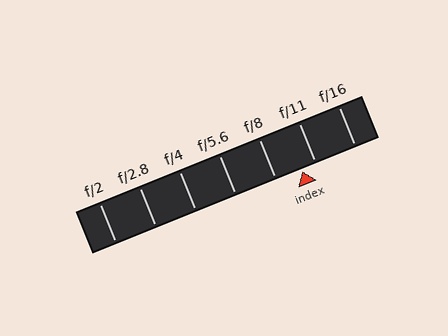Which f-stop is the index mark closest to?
The index mark is closest to f/11.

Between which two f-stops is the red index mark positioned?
The index mark is between f/8 and f/11.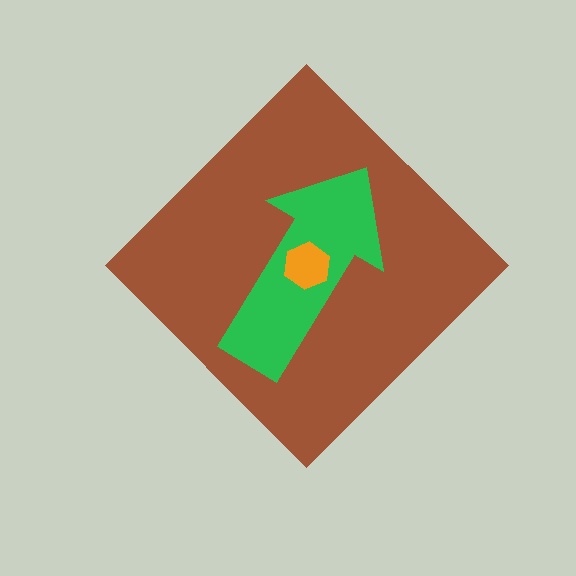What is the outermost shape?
The brown diamond.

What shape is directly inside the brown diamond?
The green arrow.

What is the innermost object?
The orange hexagon.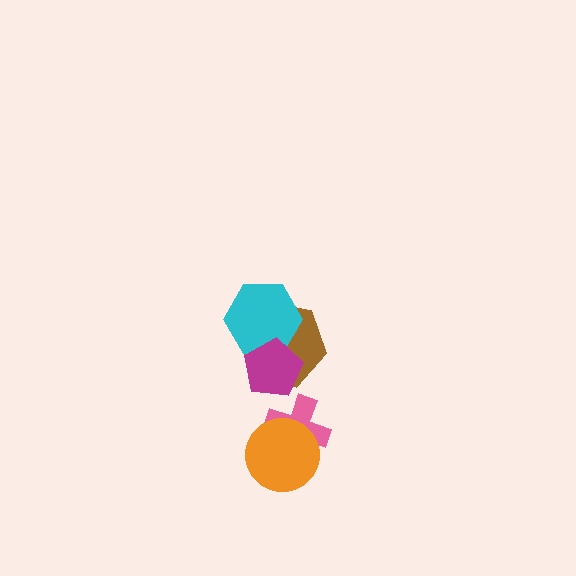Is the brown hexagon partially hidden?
Yes, it is partially covered by another shape.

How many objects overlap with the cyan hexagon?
2 objects overlap with the cyan hexagon.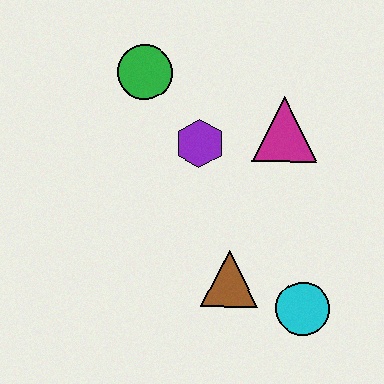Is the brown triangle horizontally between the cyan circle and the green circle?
Yes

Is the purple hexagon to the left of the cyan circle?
Yes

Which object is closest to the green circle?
The purple hexagon is closest to the green circle.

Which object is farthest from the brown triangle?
The green circle is farthest from the brown triangle.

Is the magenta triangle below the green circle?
Yes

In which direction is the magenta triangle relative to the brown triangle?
The magenta triangle is above the brown triangle.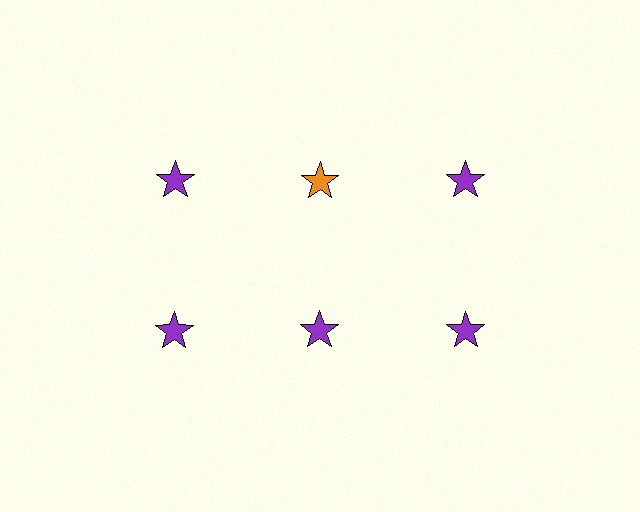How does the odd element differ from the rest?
It has a different color: orange instead of purple.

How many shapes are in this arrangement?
There are 6 shapes arranged in a grid pattern.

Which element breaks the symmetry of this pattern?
The orange star in the top row, second from left column breaks the symmetry. All other shapes are purple stars.